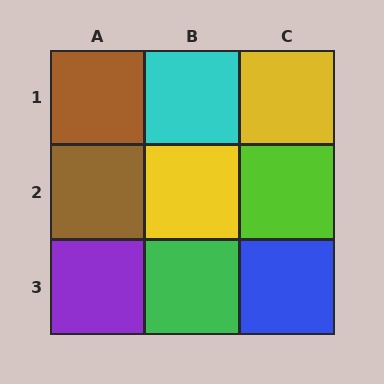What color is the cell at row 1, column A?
Brown.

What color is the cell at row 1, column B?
Cyan.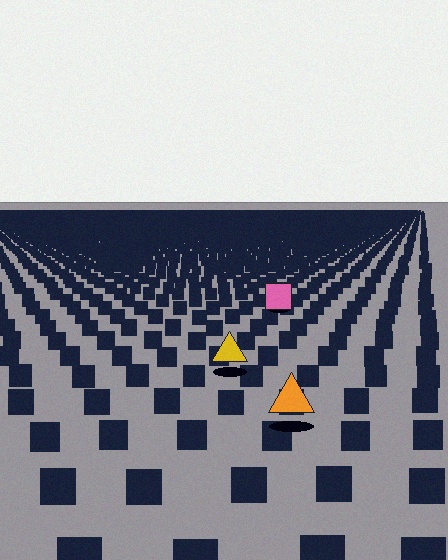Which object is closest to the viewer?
The orange triangle is closest. The texture marks near it are larger and more spread out.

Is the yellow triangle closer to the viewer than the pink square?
Yes. The yellow triangle is closer — you can tell from the texture gradient: the ground texture is coarser near it.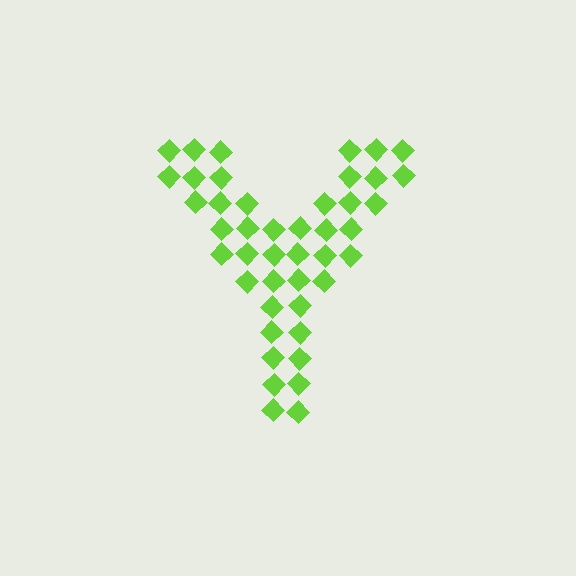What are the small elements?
The small elements are diamonds.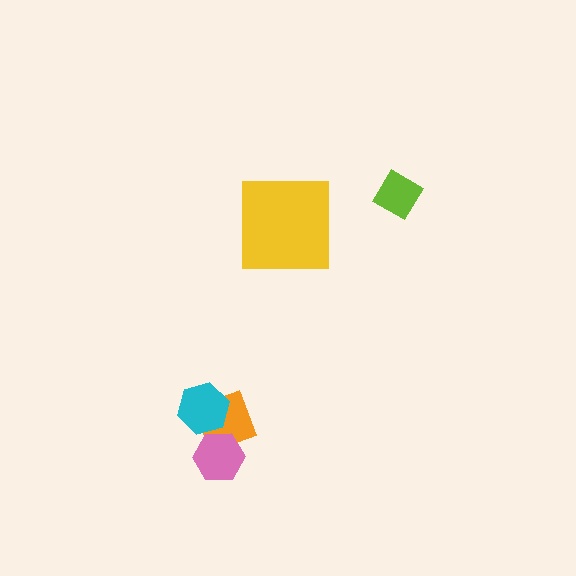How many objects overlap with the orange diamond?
2 objects overlap with the orange diamond.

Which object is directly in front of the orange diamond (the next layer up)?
The cyan hexagon is directly in front of the orange diamond.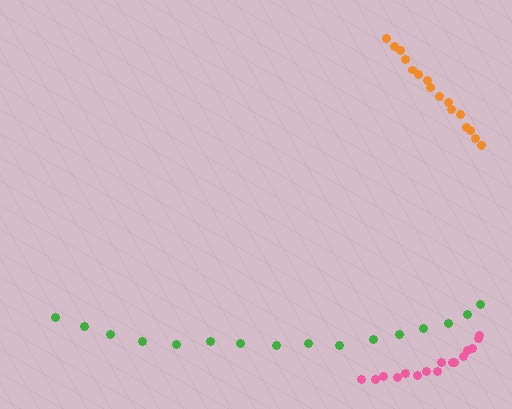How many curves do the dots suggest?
There are 3 distinct paths.